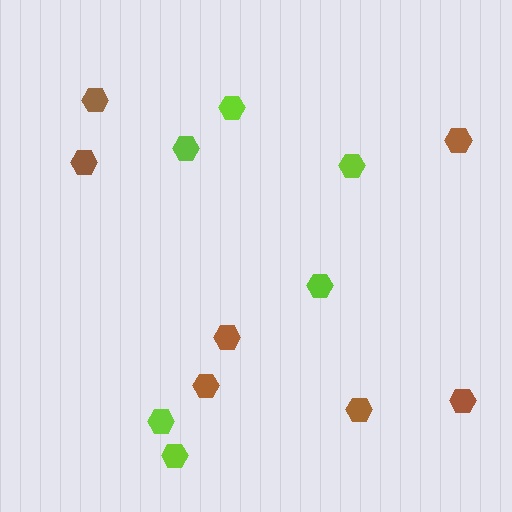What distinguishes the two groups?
There are 2 groups: one group of brown hexagons (7) and one group of lime hexagons (6).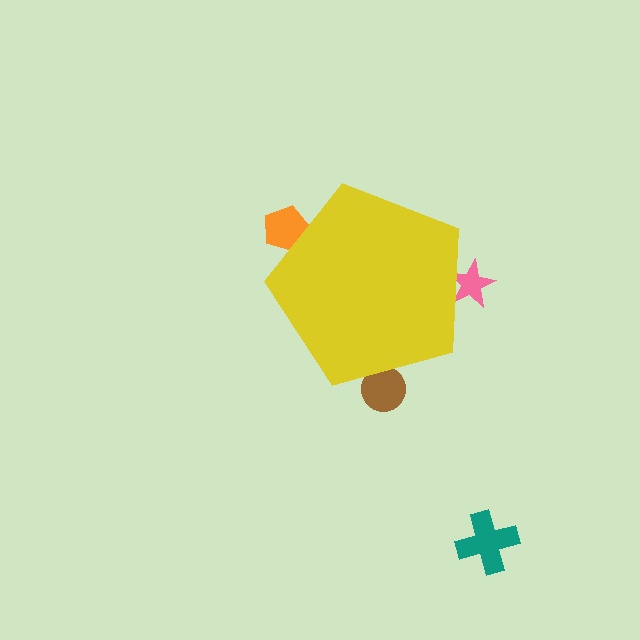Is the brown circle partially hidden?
Yes, the brown circle is partially hidden behind the yellow pentagon.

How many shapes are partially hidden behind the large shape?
3 shapes are partially hidden.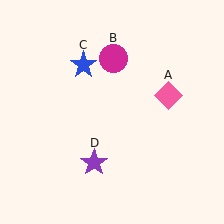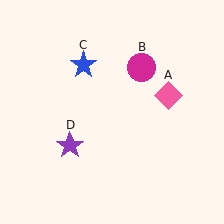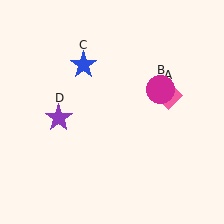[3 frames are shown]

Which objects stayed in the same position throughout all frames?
Pink diamond (object A) and blue star (object C) remained stationary.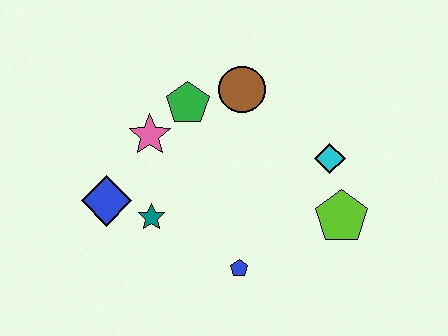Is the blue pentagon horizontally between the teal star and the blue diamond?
No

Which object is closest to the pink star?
The green pentagon is closest to the pink star.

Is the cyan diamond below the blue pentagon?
No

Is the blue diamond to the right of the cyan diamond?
No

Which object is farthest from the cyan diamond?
The blue diamond is farthest from the cyan diamond.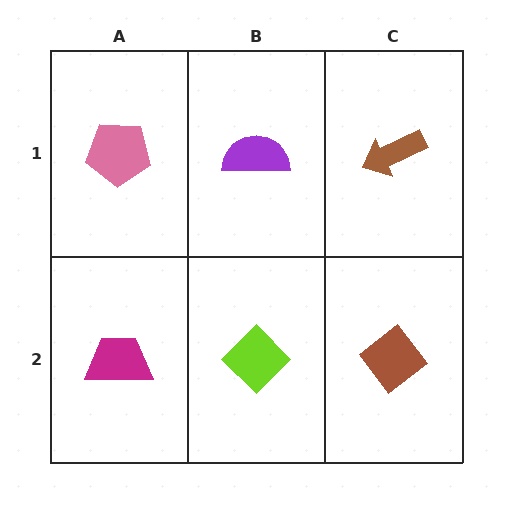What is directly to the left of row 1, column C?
A purple semicircle.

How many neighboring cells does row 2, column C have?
2.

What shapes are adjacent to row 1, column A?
A magenta trapezoid (row 2, column A), a purple semicircle (row 1, column B).